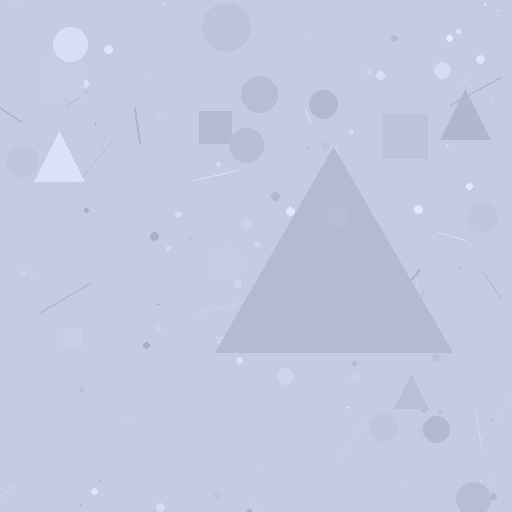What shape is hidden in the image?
A triangle is hidden in the image.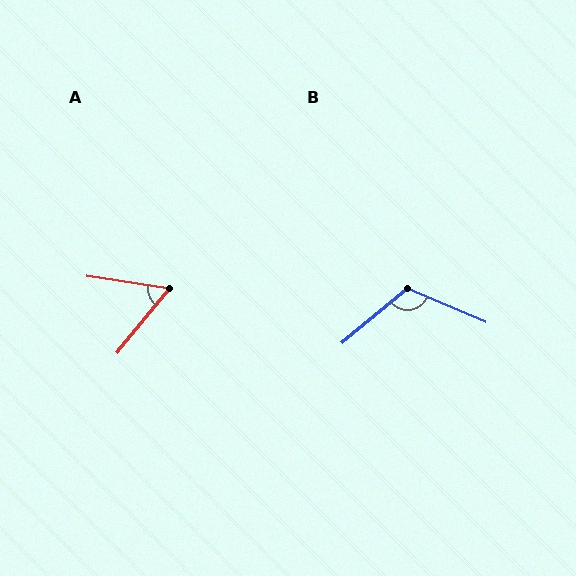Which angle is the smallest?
A, at approximately 60 degrees.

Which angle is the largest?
B, at approximately 117 degrees.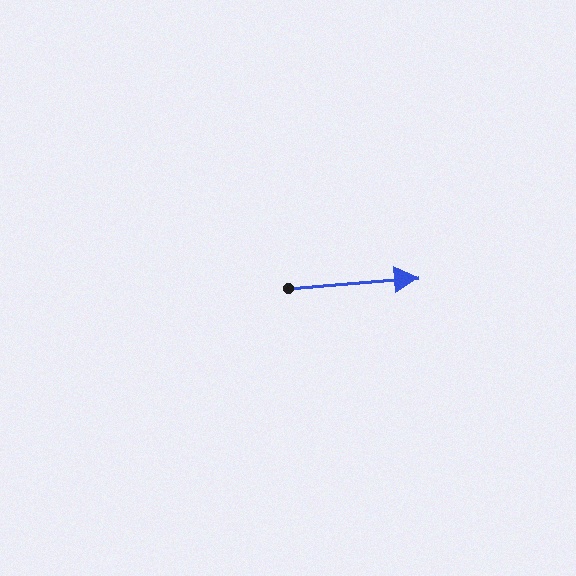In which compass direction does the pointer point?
East.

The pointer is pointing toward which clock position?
Roughly 3 o'clock.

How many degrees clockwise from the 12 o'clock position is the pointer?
Approximately 85 degrees.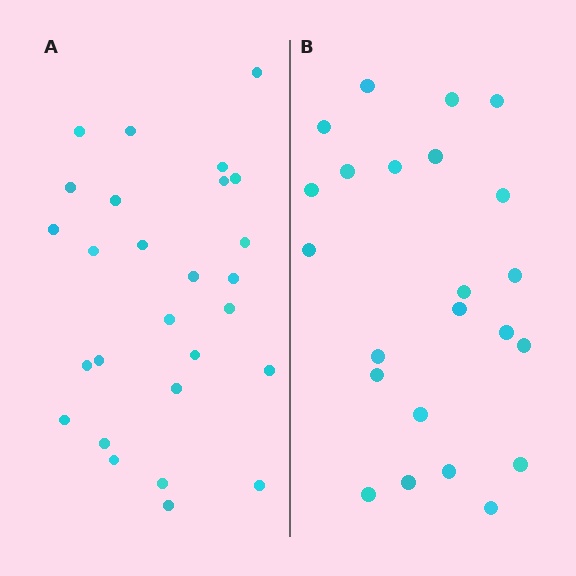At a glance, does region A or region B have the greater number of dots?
Region A (the left region) has more dots.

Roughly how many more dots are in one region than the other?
Region A has about 4 more dots than region B.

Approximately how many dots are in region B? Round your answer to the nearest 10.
About 20 dots. (The exact count is 23, which rounds to 20.)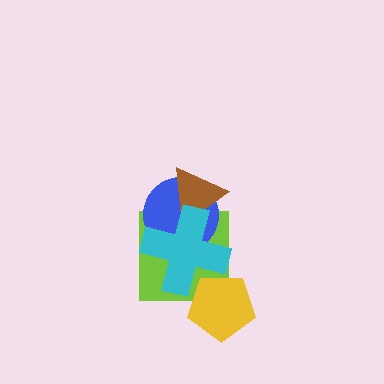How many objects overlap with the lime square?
4 objects overlap with the lime square.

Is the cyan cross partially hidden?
No, no other shape covers it.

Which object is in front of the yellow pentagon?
The cyan cross is in front of the yellow pentagon.